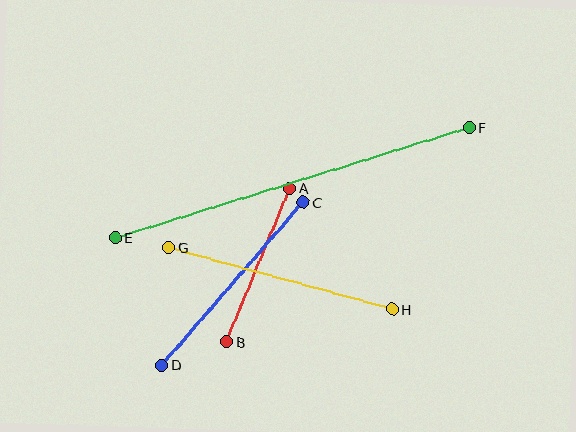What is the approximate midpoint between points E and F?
The midpoint is at approximately (292, 183) pixels.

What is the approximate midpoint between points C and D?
The midpoint is at approximately (233, 284) pixels.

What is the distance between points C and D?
The distance is approximately 216 pixels.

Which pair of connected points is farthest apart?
Points E and F are farthest apart.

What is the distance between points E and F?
The distance is approximately 370 pixels.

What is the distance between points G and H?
The distance is approximately 232 pixels.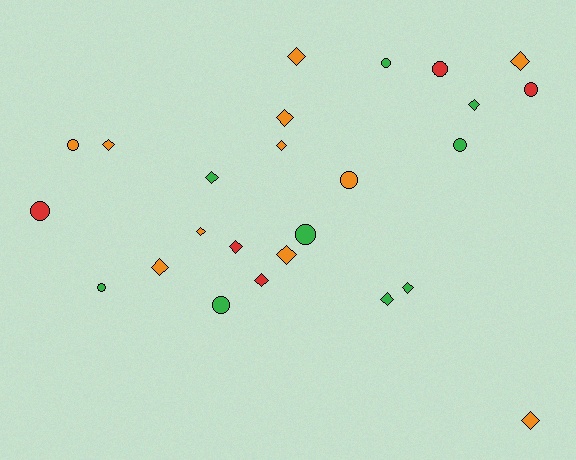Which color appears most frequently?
Orange, with 11 objects.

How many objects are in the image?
There are 25 objects.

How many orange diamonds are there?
There are 9 orange diamonds.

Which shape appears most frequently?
Diamond, with 15 objects.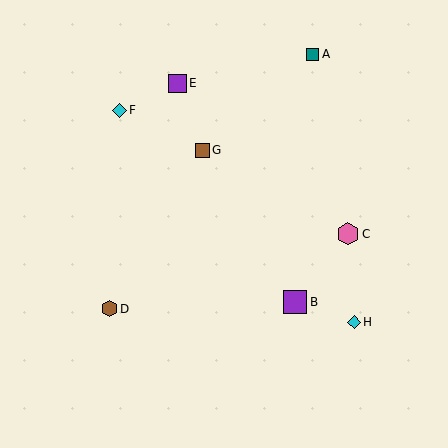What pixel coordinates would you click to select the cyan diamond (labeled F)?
Click at (119, 110) to select the cyan diamond F.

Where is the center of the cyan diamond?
The center of the cyan diamond is at (119, 110).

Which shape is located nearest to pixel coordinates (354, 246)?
The pink hexagon (labeled C) at (348, 234) is nearest to that location.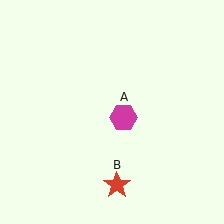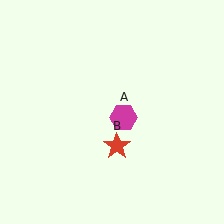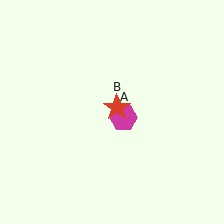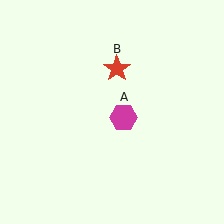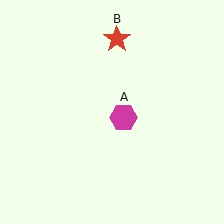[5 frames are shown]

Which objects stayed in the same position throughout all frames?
Magenta hexagon (object A) remained stationary.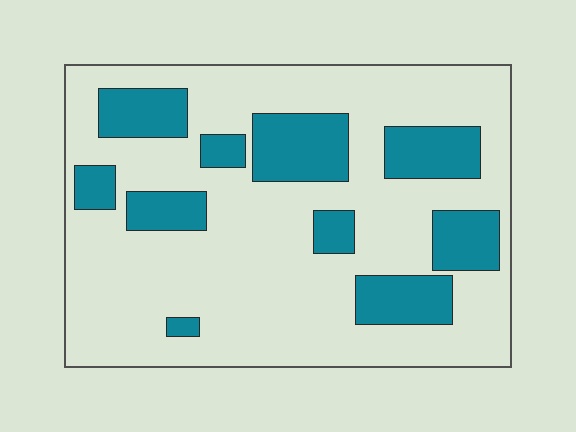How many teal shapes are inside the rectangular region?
10.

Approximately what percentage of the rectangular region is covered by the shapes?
Approximately 25%.